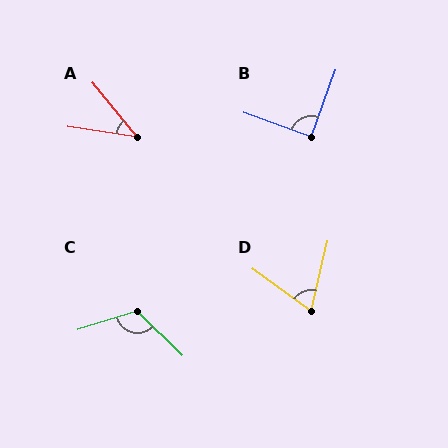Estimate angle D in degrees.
Approximately 67 degrees.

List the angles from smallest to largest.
A (42°), D (67°), B (90°), C (118°).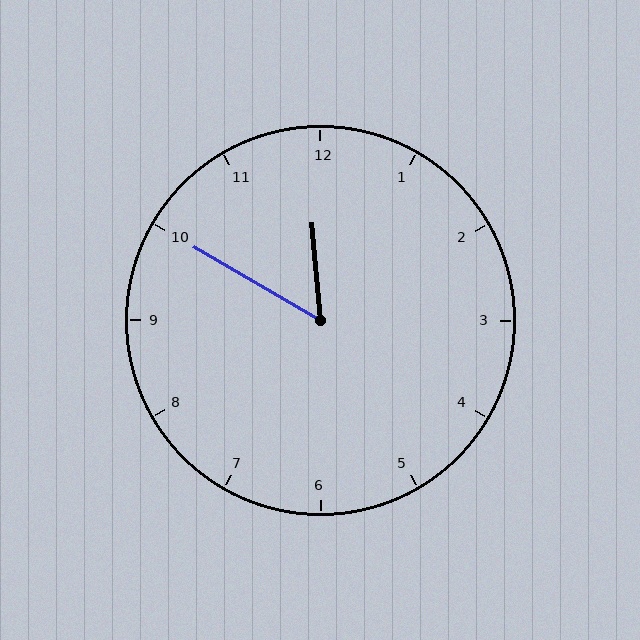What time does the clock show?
11:50.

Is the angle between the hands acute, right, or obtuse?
It is acute.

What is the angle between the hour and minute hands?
Approximately 55 degrees.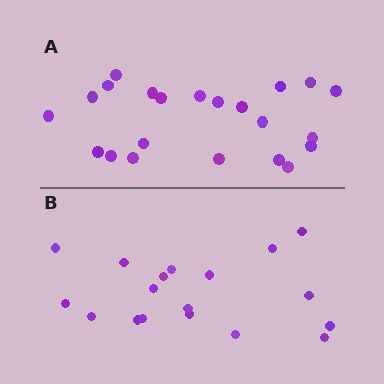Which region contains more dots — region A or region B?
Region A (the top region) has more dots.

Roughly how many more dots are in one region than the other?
Region A has about 4 more dots than region B.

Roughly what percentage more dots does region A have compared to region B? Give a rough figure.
About 20% more.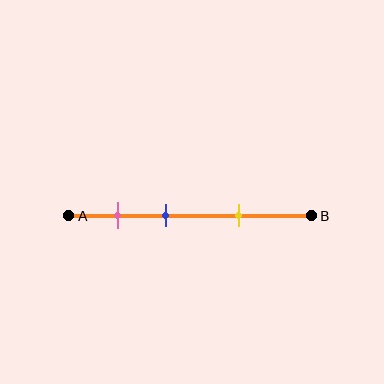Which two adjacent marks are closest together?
The pink and blue marks are the closest adjacent pair.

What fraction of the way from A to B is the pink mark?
The pink mark is approximately 20% (0.2) of the way from A to B.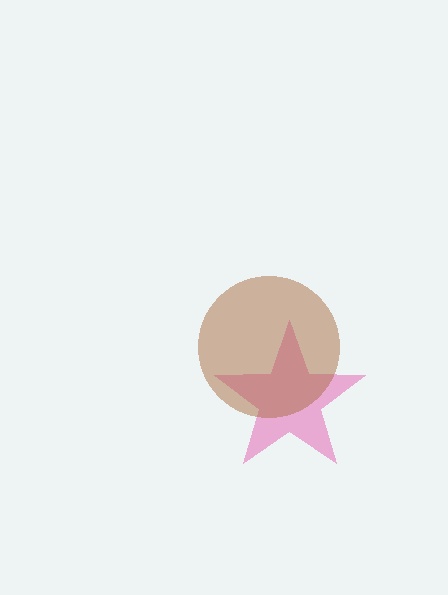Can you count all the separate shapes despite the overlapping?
Yes, there are 2 separate shapes.